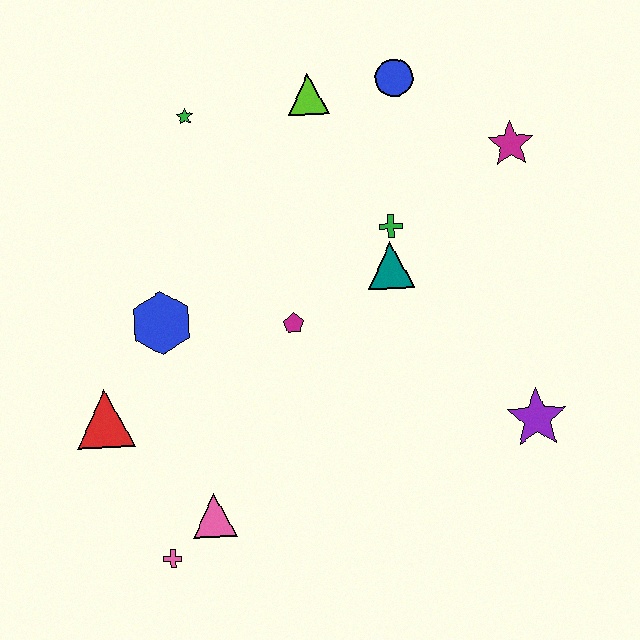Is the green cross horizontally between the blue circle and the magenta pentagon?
Yes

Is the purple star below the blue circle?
Yes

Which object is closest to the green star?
The lime triangle is closest to the green star.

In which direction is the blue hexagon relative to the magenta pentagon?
The blue hexagon is to the left of the magenta pentagon.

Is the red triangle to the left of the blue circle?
Yes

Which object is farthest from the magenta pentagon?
The magenta star is farthest from the magenta pentagon.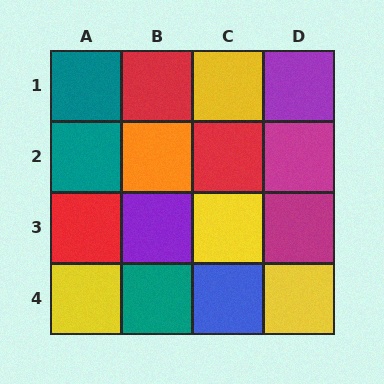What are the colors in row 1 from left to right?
Teal, red, yellow, purple.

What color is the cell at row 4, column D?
Yellow.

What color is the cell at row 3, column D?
Magenta.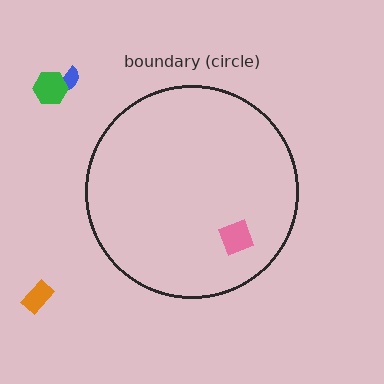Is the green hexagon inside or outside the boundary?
Outside.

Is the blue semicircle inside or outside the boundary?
Outside.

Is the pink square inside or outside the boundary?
Inside.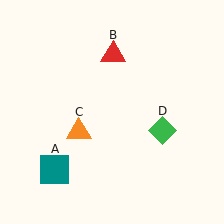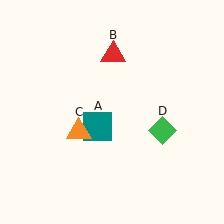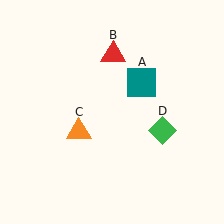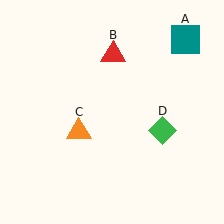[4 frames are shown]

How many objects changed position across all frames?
1 object changed position: teal square (object A).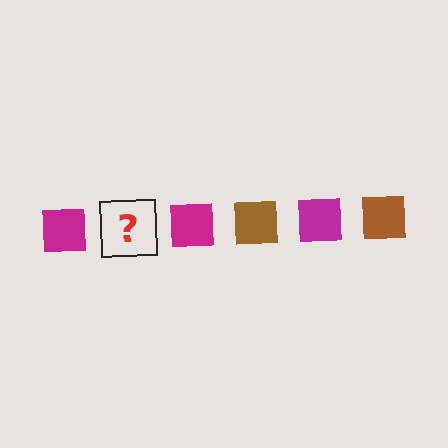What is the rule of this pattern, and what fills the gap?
The rule is that the pattern cycles through magenta, brown squares. The gap should be filled with a brown square.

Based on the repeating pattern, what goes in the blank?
The blank should be a brown square.